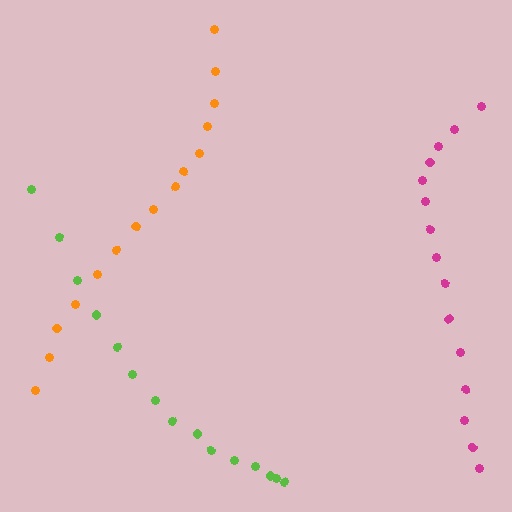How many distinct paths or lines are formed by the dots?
There are 3 distinct paths.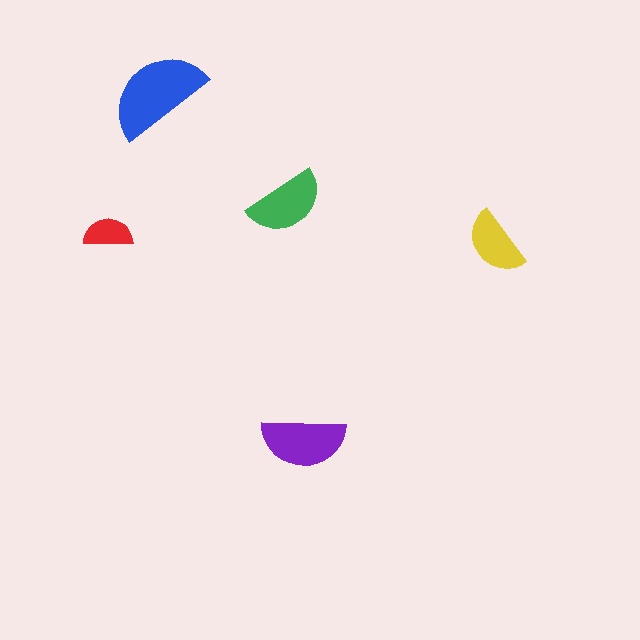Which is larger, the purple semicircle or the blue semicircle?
The blue one.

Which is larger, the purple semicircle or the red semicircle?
The purple one.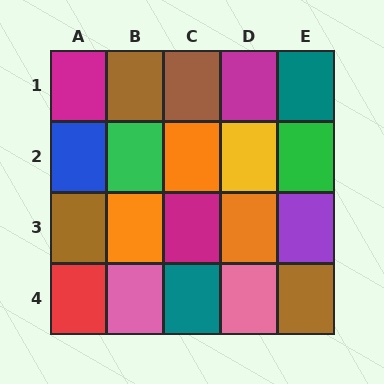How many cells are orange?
3 cells are orange.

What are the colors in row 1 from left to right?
Magenta, brown, brown, magenta, teal.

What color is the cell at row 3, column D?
Orange.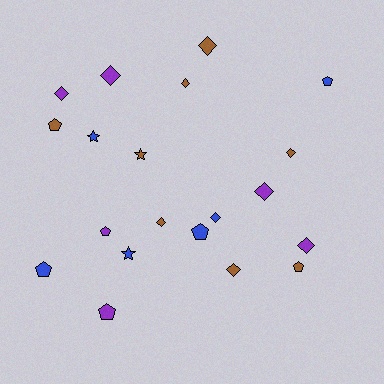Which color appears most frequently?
Brown, with 8 objects.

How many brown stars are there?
There is 1 brown star.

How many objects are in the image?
There are 20 objects.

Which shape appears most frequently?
Diamond, with 10 objects.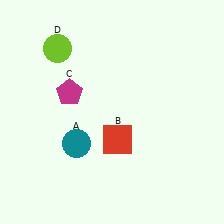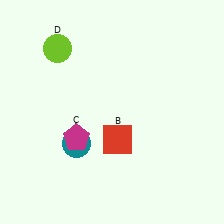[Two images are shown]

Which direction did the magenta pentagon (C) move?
The magenta pentagon (C) moved down.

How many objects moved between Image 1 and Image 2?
1 object moved between the two images.